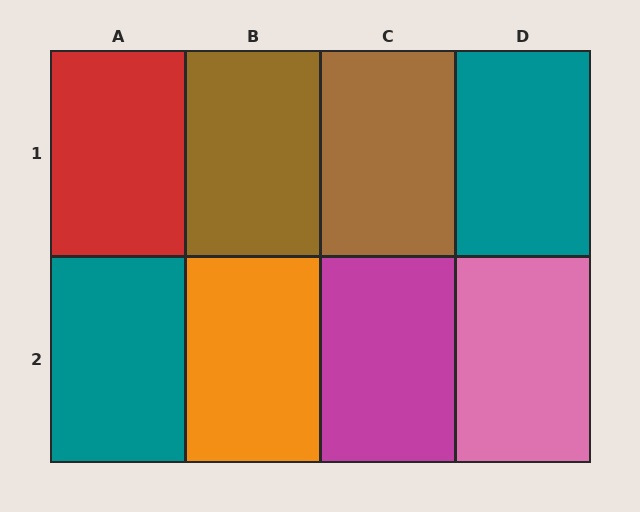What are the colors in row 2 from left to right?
Teal, orange, magenta, pink.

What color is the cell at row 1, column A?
Red.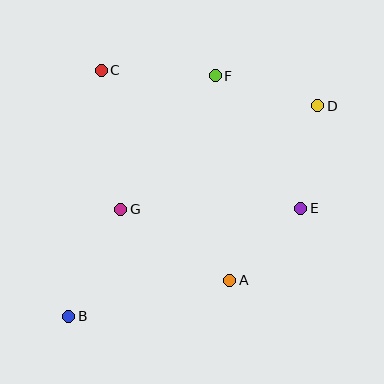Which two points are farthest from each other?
Points B and D are farthest from each other.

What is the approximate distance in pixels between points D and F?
The distance between D and F is approximately 106 pixels.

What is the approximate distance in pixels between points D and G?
The distance between D and G is approximately 222 pixels.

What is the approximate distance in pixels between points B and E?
The distance between B and E is approximately 256 pixels.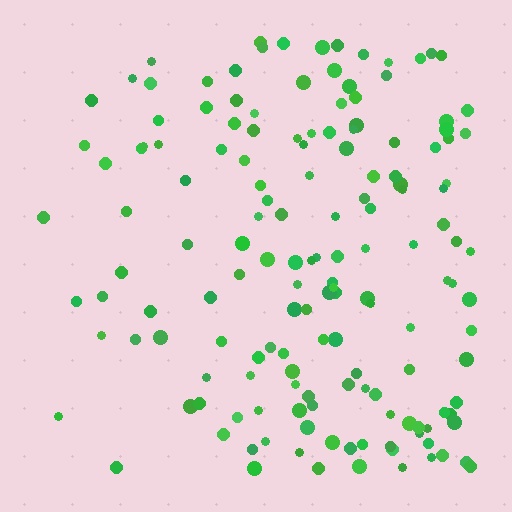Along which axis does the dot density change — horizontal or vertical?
Horizontal.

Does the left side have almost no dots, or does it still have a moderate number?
Still a moderate number, just noticeably fewer than the right.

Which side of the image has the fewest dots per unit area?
The left.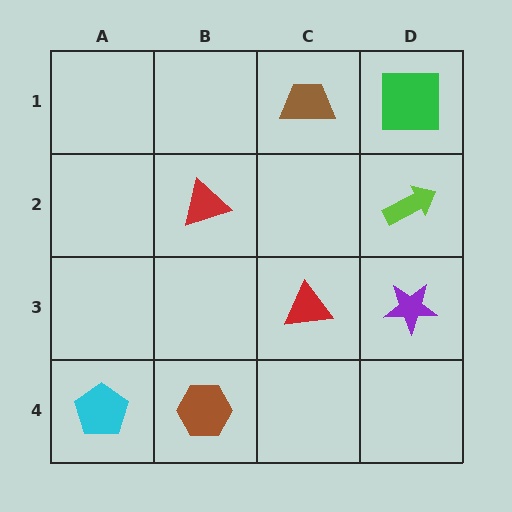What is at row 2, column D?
A lime arrow.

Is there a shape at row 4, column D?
No, that cell is empty.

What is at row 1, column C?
A brown trapezoid.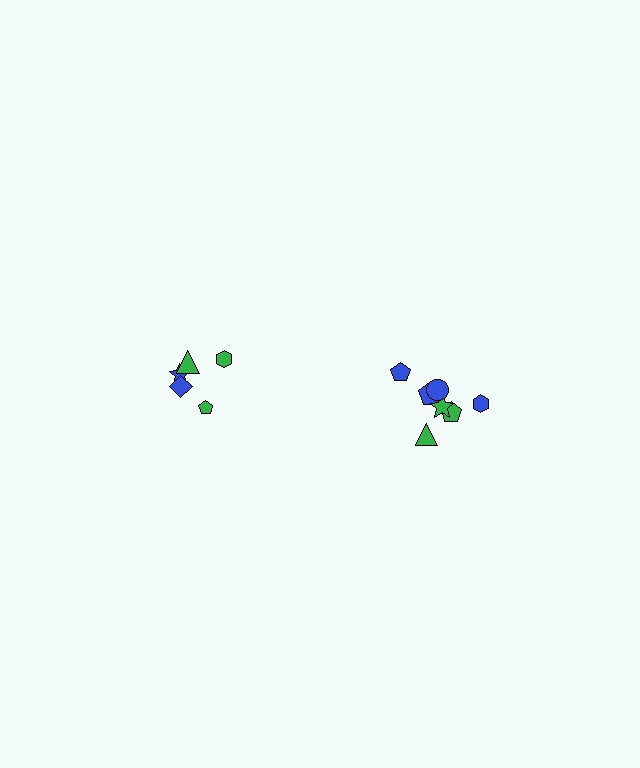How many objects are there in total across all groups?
There are 12 objects.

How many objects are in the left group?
There are 5 objects.